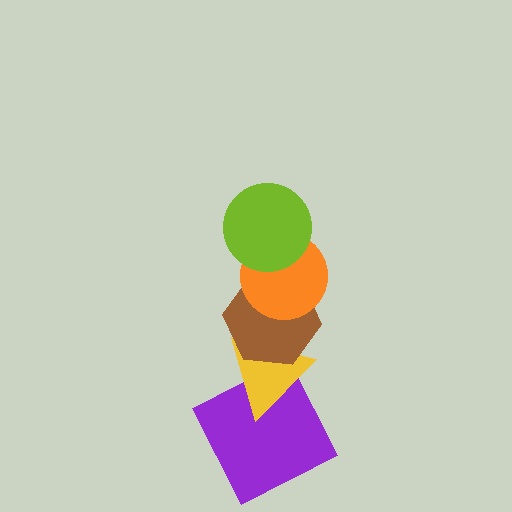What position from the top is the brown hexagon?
The brown hexagon is 3rd from the top.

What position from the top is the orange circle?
The orange circle is 2nd from the top.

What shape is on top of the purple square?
The yellow triangle is on top of the purple square.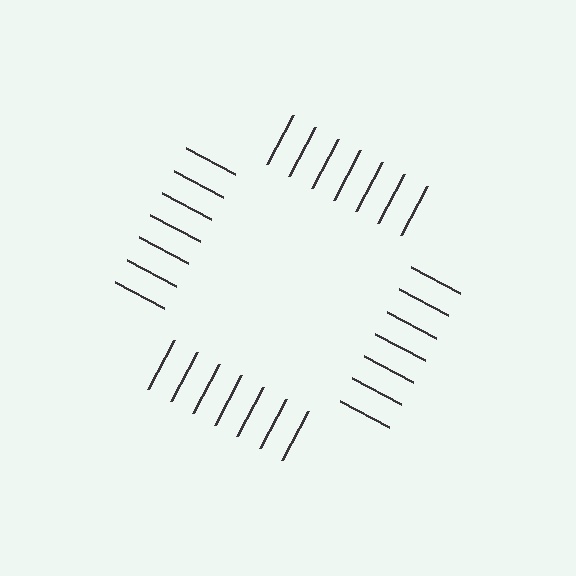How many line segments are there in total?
28 — 7 along each of the 4 edges.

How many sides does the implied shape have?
4 sides — the line-ends trace a square.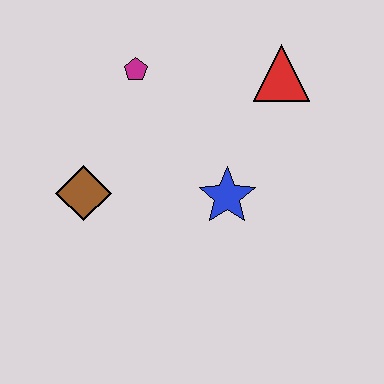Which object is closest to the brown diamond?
The magenta pentagon is closest to the brown diamond.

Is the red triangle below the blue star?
No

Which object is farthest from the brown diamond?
The red triangle is farthest from the brown diamond.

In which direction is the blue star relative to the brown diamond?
The blue star is to the right of the brown diamond.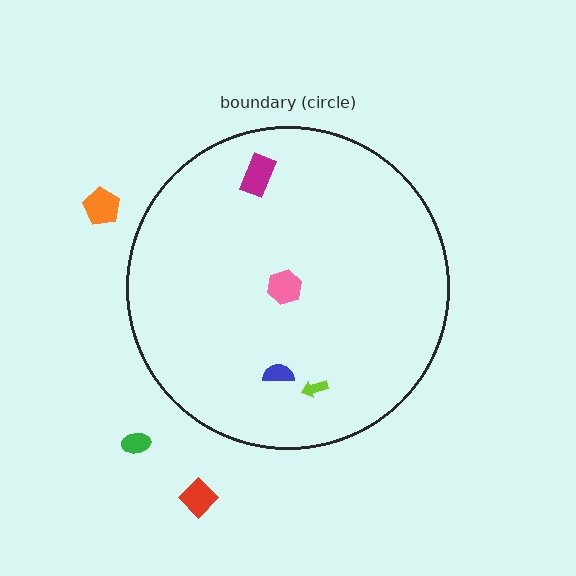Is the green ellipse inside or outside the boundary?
Outside.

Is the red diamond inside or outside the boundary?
Outside.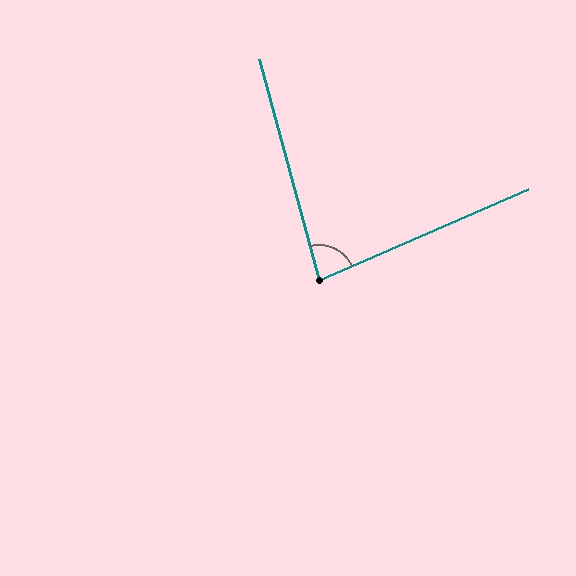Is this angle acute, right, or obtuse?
It is acute.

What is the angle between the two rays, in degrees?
Approximately 82 degrees.